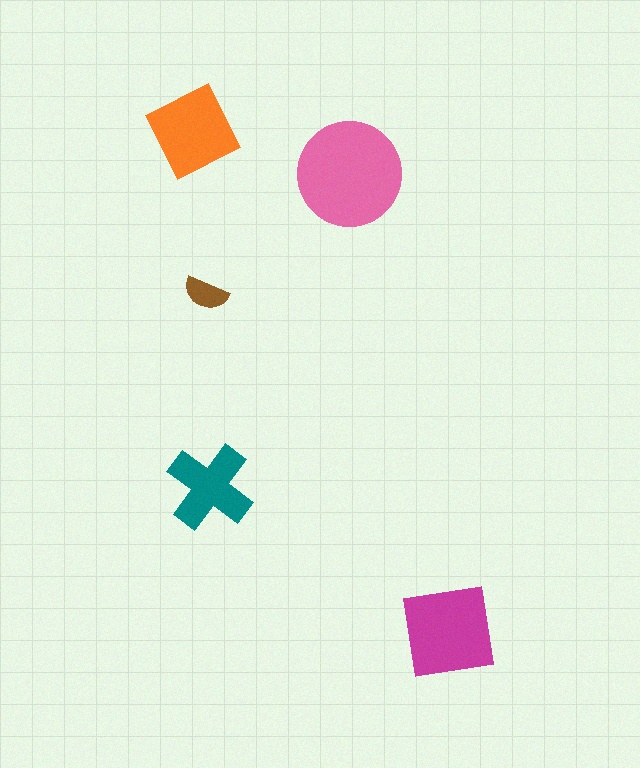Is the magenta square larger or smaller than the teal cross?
Larger.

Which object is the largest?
The pink circle.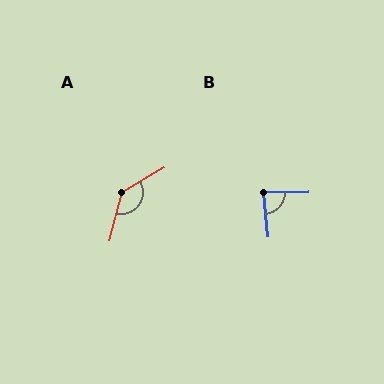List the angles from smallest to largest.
B (86°), A (134°).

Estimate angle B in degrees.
Approximately 86 degrees.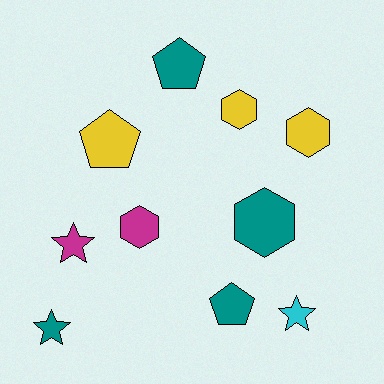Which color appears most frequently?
Teal, with 4 objects.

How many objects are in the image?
There are 10 objects.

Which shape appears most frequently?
Hexagon, with 4 objects.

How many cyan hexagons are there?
There are no cyan hexagons.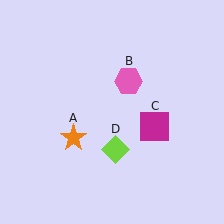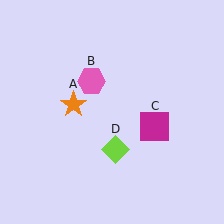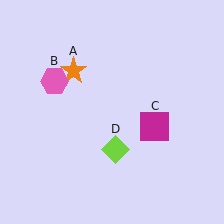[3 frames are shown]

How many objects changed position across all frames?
2 objects changed position: orange star (object A), pink hexagon (object B).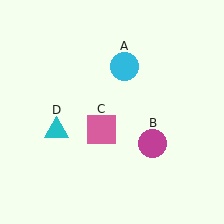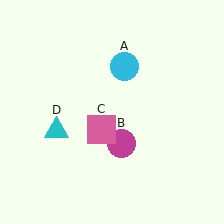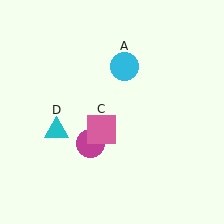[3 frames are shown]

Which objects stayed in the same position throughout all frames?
Cyan circle (object A) and pink square (object C) and cyan triangle (object D) remained stationary.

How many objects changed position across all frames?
1 object changed position: magenta circle (object B).